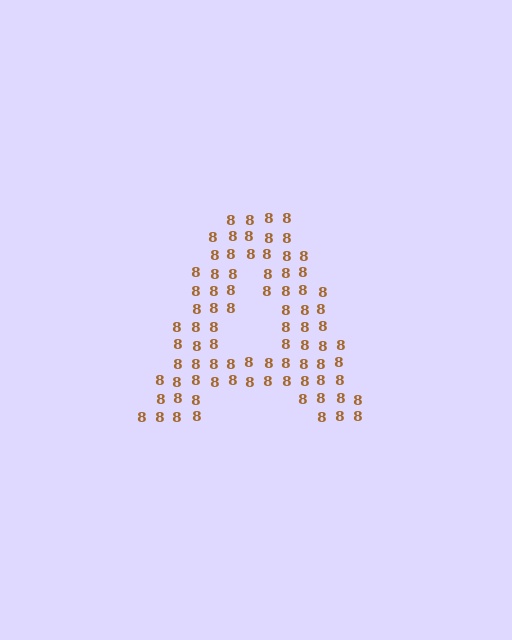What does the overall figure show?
The overall figure shows the letter A.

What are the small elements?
The small elements are digit 8's.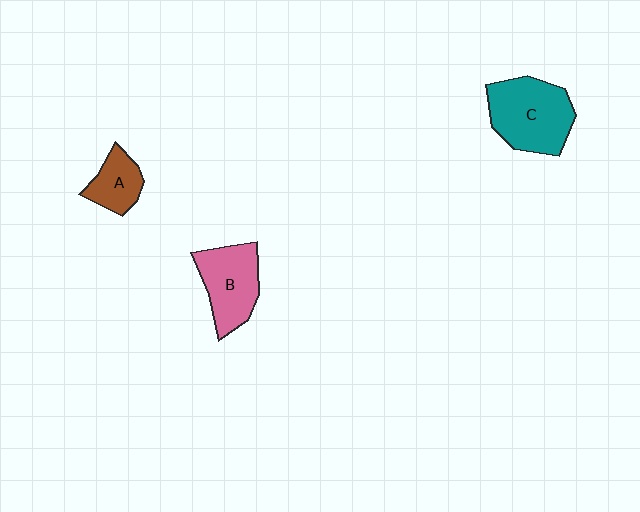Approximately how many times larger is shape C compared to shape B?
Approximately 1.2 times.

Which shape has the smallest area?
Shape A (brown).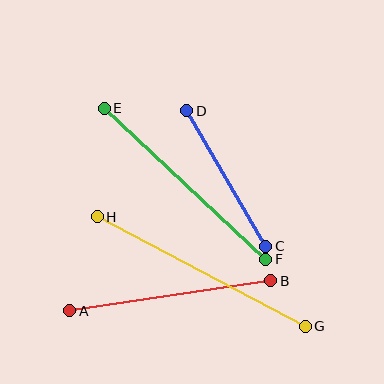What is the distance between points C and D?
The distance is approximately 157 pixels.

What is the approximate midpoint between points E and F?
The midpoint is at approximately (185, 184) pixels.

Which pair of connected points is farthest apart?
Points G and H are farthest apart.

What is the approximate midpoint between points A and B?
The midpoint is at approximately (170, 296) pixels.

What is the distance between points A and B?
The distance is approximately 203 pixels.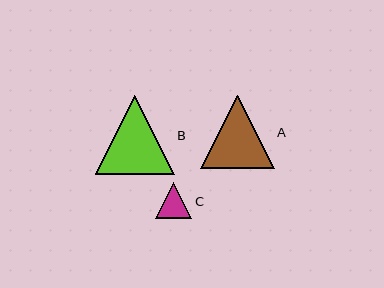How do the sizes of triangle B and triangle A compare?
Triangle B and triangle A are approximately the same size.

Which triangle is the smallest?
Triangle C is the smallest with a size of approximately 36 pixels.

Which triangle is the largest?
Triangle B is the largest with a size of approximately 79 pixels.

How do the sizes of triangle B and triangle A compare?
Triangle B and triangle A are approximately the same size.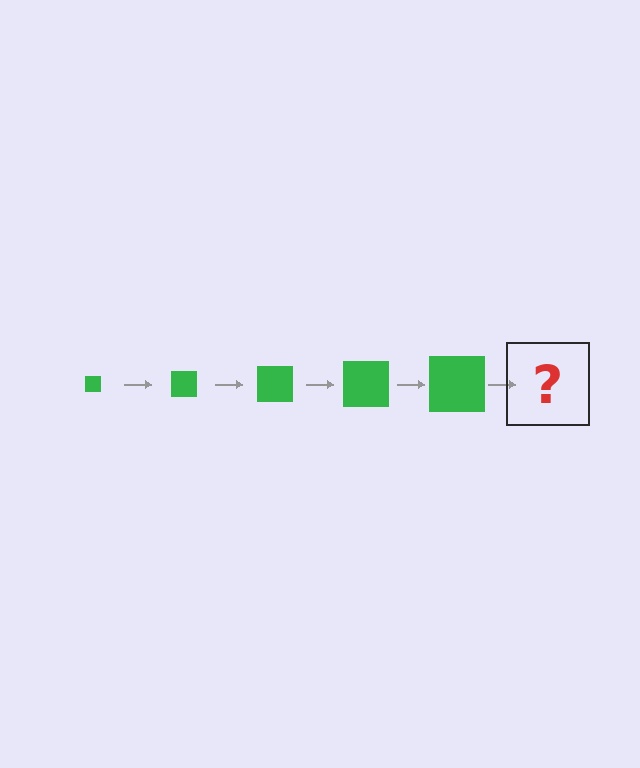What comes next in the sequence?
The next element should be a green square, larger than the previous one.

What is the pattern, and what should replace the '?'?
The pattern is that the square gets progressively larger each step. The '?' should be a green square, larger than the previous one.